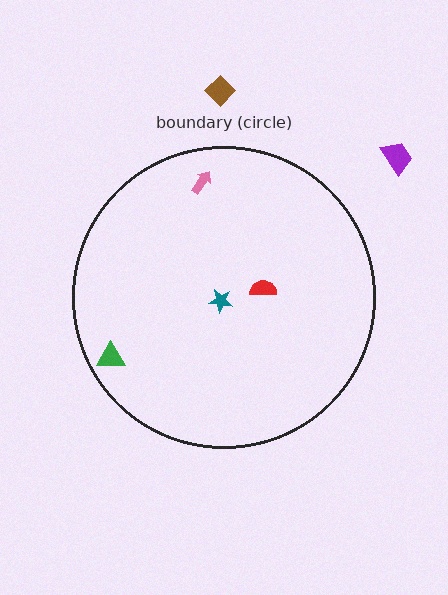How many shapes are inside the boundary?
4 inside, 2 outside.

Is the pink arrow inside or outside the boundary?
Inside.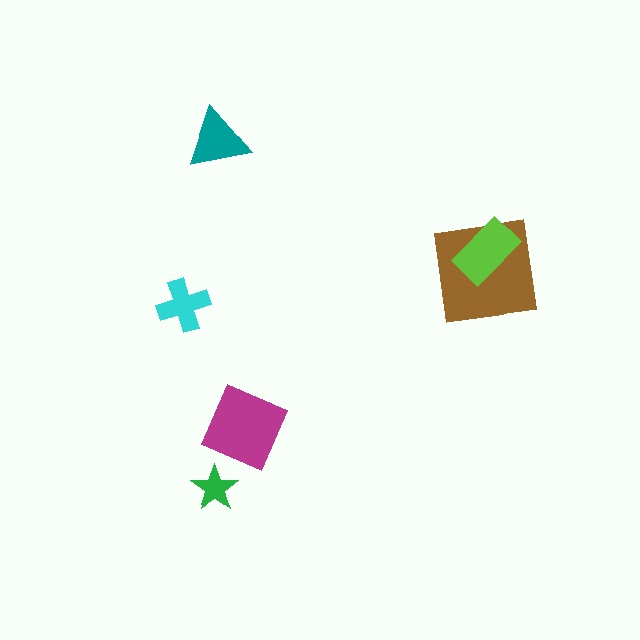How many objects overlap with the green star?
0 objects overlap with the green star.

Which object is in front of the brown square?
The lime rectangle is in front of the brown square.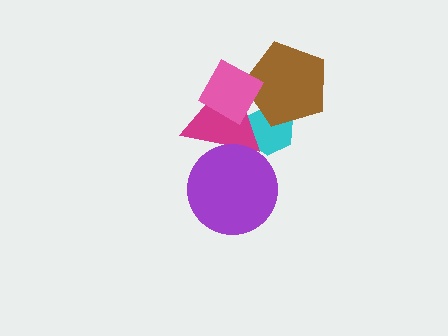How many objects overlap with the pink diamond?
2 objects overlap with the pink diamond.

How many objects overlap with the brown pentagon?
3 objects overlap with the brown pentagon.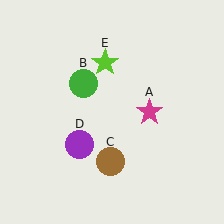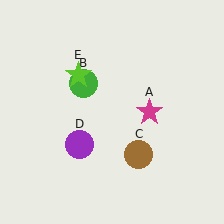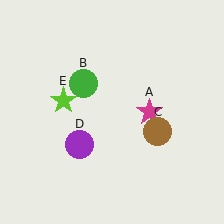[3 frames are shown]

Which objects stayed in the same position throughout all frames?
Magenta star (object A) and green circle (object B) and purple circle (object D) remained stationary.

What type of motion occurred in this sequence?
The brown circle (object C), lime star (object E) rotated counterclockwise around the center of the scene.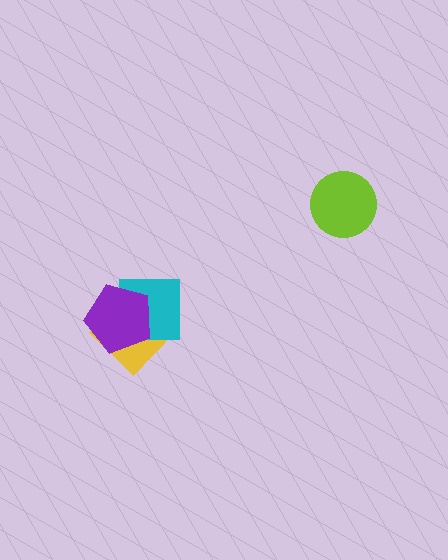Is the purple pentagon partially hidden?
No, no other shape covers it.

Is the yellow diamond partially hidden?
Yes, it is partially covered by another shape.